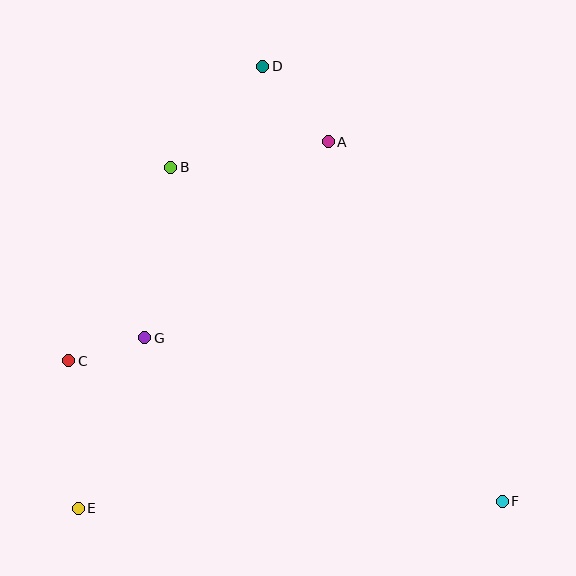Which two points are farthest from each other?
Points D and F are farthest from each other.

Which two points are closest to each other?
Points C and G are closest to each other.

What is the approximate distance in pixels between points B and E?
The distance between B and E is approximately 353 pixels.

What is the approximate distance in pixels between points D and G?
The distance between D and G is approximately 296 pixels.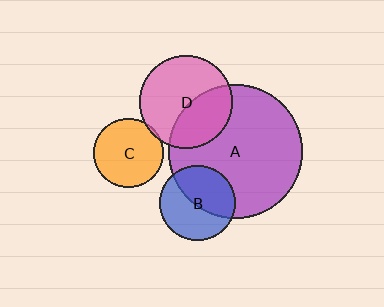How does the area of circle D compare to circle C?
Approximately 1.8 times.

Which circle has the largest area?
Circle A (purple).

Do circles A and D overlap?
Yes.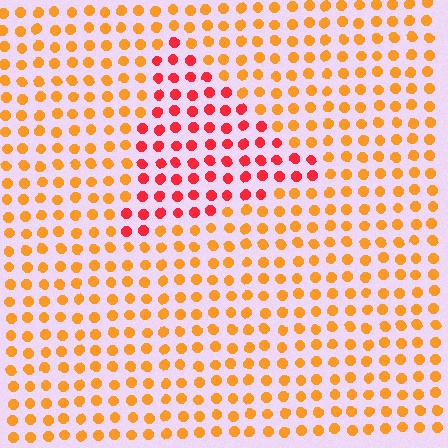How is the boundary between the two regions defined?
The boundary is defined purely by a slight shift in hue (about 39 degrees). Spacing, size, and orientation are identical on both sides.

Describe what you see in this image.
The image is filled with small orange elements in a uniform arrangement. A triangle-shaped region is visible where the elements are tinted to a slightly different hue, forming a subtle color boundary.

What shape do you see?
I see a triangle.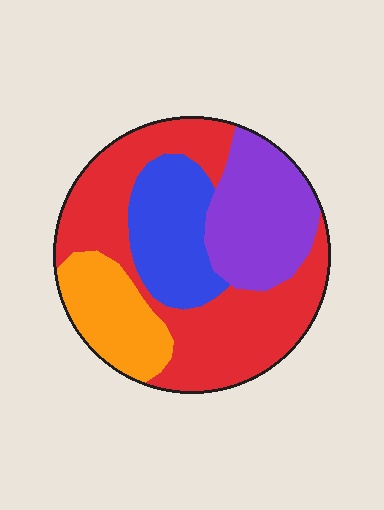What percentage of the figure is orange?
Orange takes up about one sixth (1/6) of the figure.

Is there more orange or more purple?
Purple.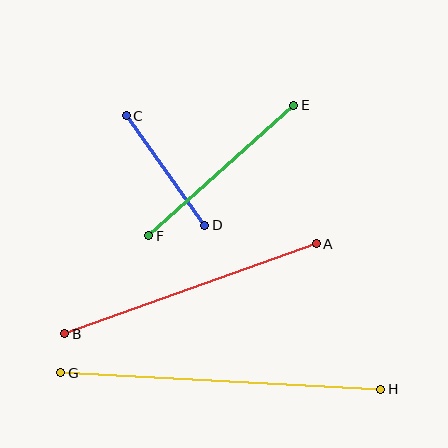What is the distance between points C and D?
The distance is approximately 135 pixels.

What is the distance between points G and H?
The distance is approximately 320 pixels.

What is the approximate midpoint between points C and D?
The midpoint is at approximately (165, 170) pixels.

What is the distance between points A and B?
The distance is approximately 267 pixels.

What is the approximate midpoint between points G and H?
The midpoint is at approximately (221, 381) pixels.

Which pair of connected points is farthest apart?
Points G and H are farthest apart.